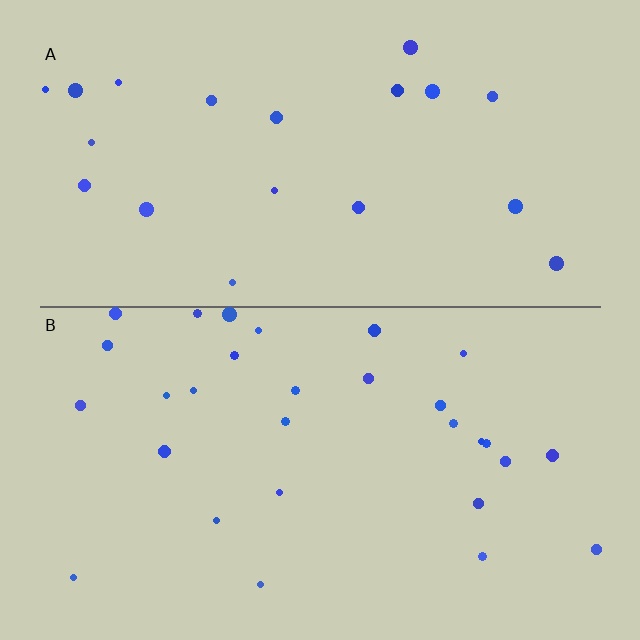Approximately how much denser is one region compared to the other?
Approximately 1.5× — region B over region A.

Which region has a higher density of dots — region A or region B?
B (the bottom).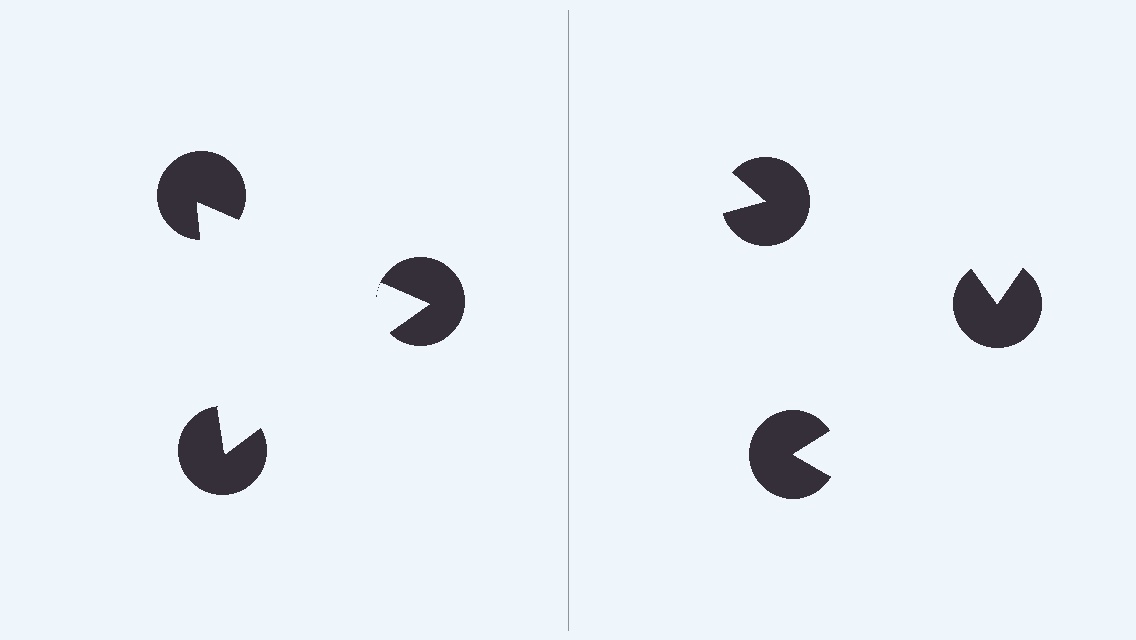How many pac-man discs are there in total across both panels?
6 — 3 on each side.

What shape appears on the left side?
An illusory triangle.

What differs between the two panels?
The pac-man discs are positioned identically on both sides; only the wedge orientations differ. On the left they align to a triangle; on the right they are misaligned.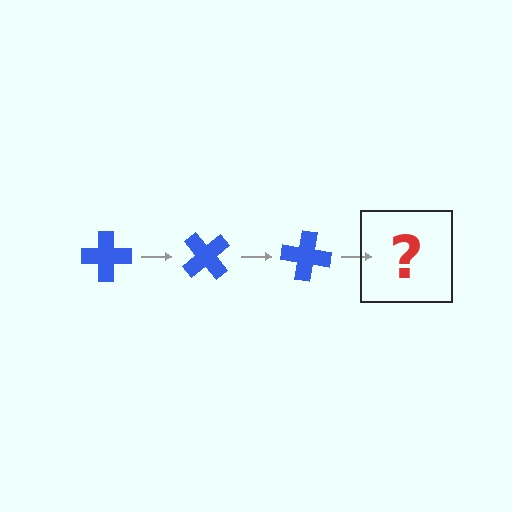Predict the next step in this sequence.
The next step is a blue cross rotated 150 degrees.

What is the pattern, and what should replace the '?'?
The pattern is that the cross rotates 50 degrees each step. The '?' should be a blue cross rotated 150 degrees.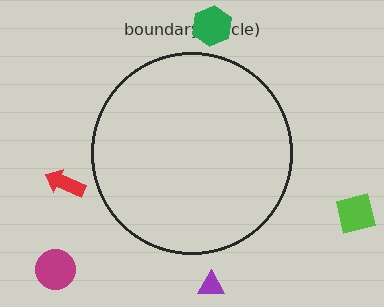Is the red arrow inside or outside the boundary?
Outside.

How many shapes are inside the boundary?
0 inside, 5 outside.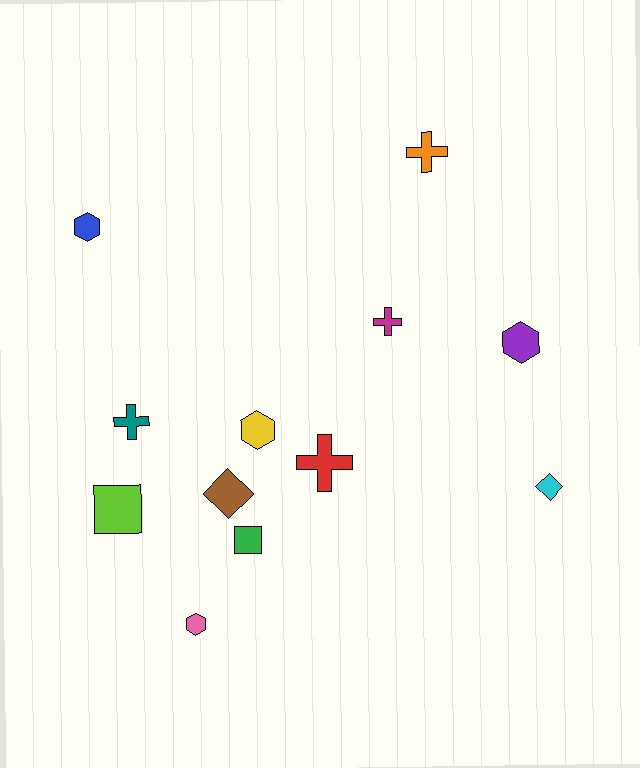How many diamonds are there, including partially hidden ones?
There are 2 diamonds.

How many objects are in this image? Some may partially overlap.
There are 12 objects.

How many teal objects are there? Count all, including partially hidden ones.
There is 1 teal object.